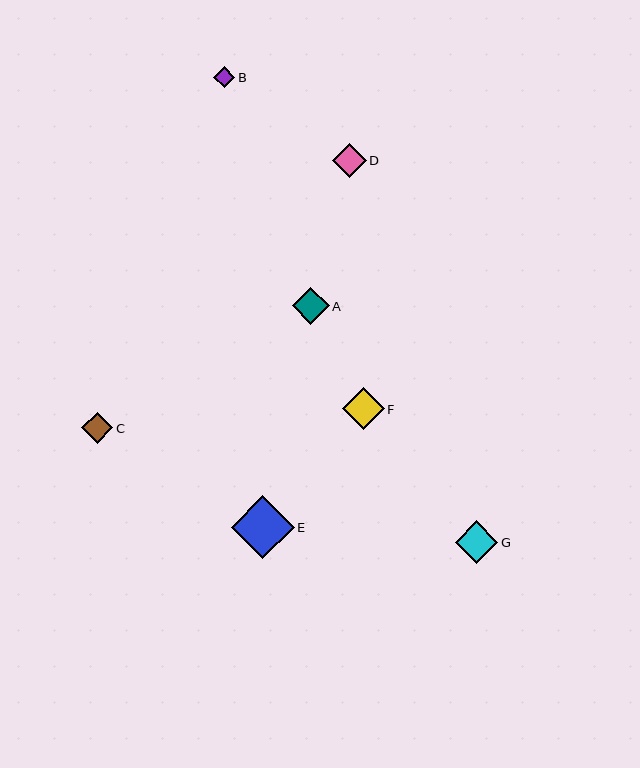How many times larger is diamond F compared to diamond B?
Diamond F is approximately 2.0 times the size of diamond B.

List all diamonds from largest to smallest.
From largest to smallest: E, G, F, A, D, C, B.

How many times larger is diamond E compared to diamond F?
Diamond E is approximately 1.5 times the size of diamond F.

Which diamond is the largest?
Diamond E is the largest with a size of approximately 63 pixels.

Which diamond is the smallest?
Diamond B is the smallest with a size of approximately 21 pixels.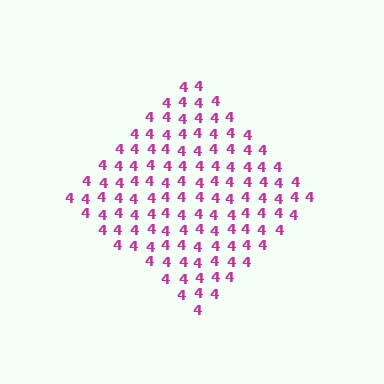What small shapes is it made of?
It is made of small digit 4's.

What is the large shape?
The large shape is a diamond.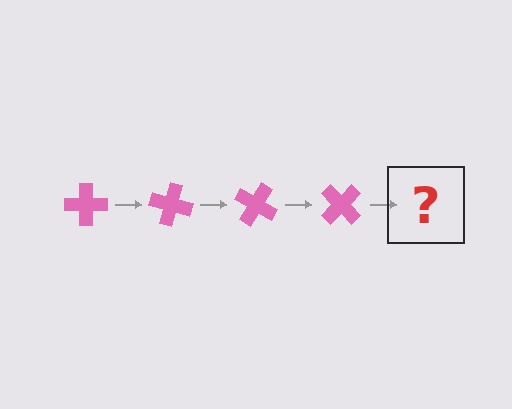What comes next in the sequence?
The next element should be a pink cross rotated 60 degrees.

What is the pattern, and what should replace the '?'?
The pattern is that the cross rotates 15 degrees each step. The '?' should be a pink cross rotated 60 degrees.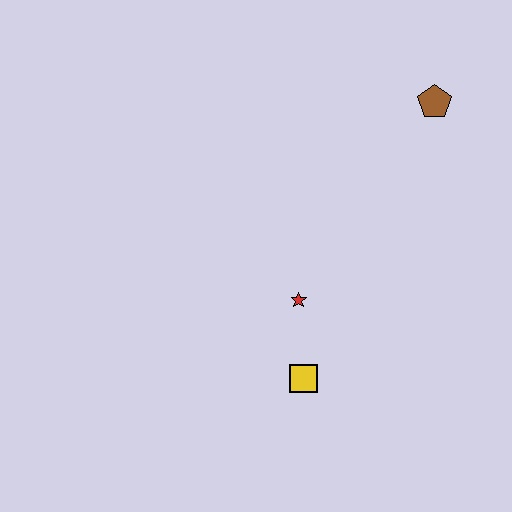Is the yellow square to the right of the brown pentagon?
No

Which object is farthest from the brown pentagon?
The yellow square is farthest from the brown pentagon.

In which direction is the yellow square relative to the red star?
The yellow square is below the red star.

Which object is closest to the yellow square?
The red star is closest to the yellow square.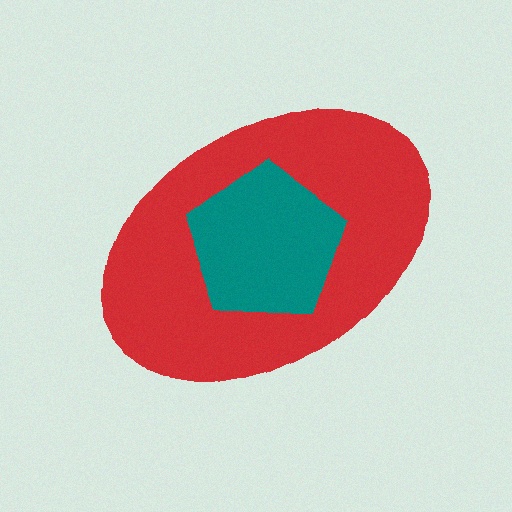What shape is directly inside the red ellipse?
The teal pentagon.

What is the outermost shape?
The red ellipse.